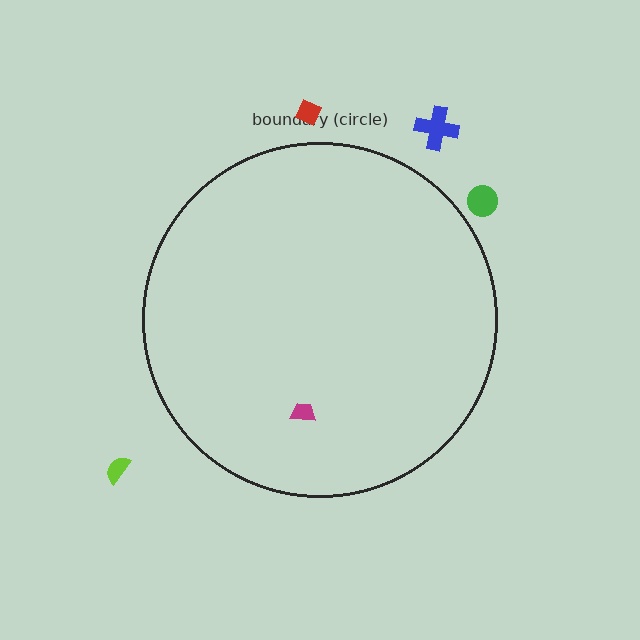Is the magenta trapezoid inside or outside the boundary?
Inside.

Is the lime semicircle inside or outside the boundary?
Outside.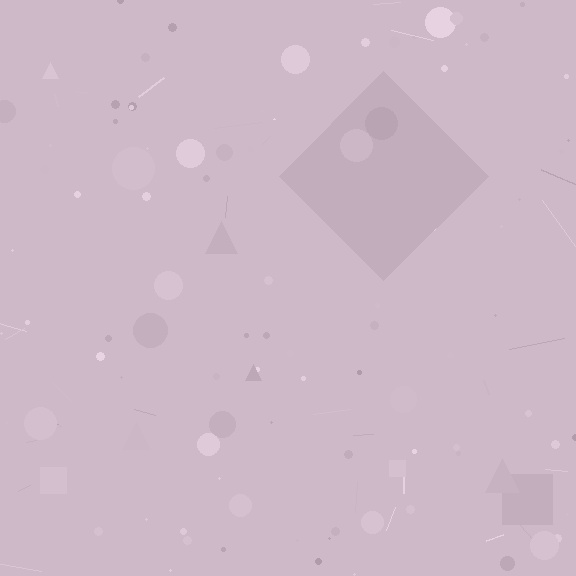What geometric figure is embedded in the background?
A diamond is embedded in the background.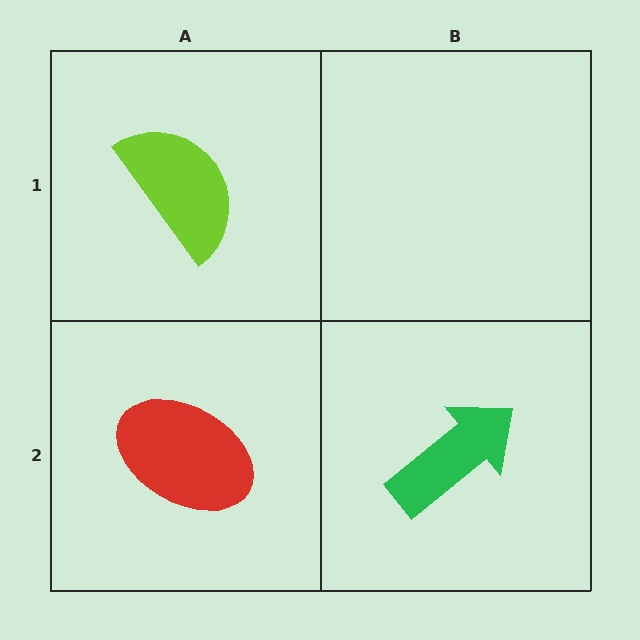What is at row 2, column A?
A red ellipse.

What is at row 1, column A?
A lime semicircle.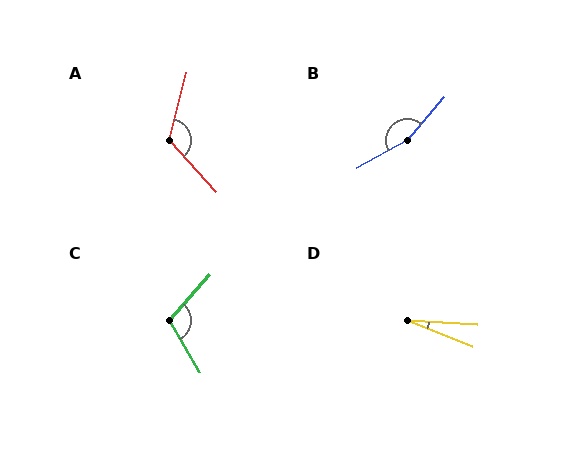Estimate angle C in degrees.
Approximately 108 degrees.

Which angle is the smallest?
D, at approximately 18 degrees.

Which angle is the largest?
B, at approximately 160 degrees.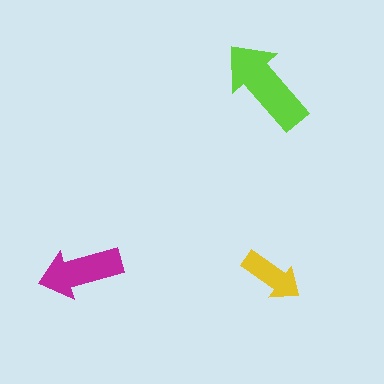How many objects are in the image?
There are 3 objects in the image.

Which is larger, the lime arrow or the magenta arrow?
The lime one.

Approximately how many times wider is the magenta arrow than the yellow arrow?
About 1.5 times wider.